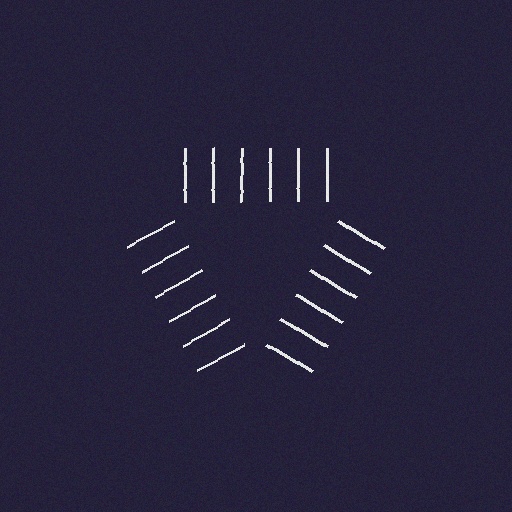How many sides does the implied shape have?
3 sides — the line-ends trace a triangle.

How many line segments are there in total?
18 — 6 along each of the 3 edges.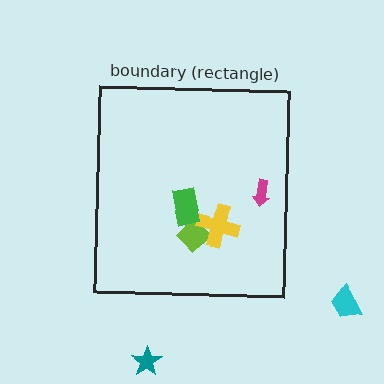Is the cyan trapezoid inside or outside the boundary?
Outside.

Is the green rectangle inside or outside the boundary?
Inside.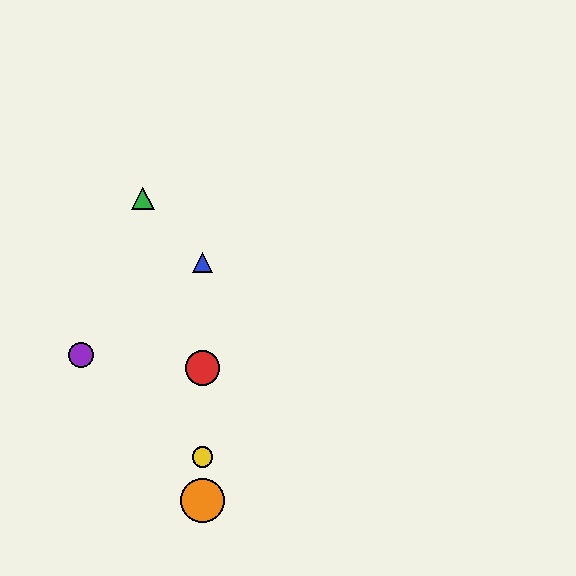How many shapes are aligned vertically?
4 shapes (the red circle, the blue triangle, the yellow circle, the orange circle) are aligned vertically.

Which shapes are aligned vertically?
The red circle, the blue triangle, the yellow circle, the orange circle are aligned vertically.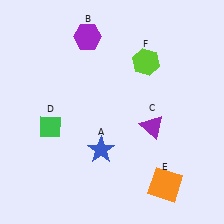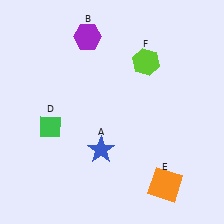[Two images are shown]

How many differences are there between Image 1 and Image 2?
There is 1 difference between the two images.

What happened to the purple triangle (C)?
The purple triangle (C) was removed in Image 2. It was in the bottom-right area of Image 1.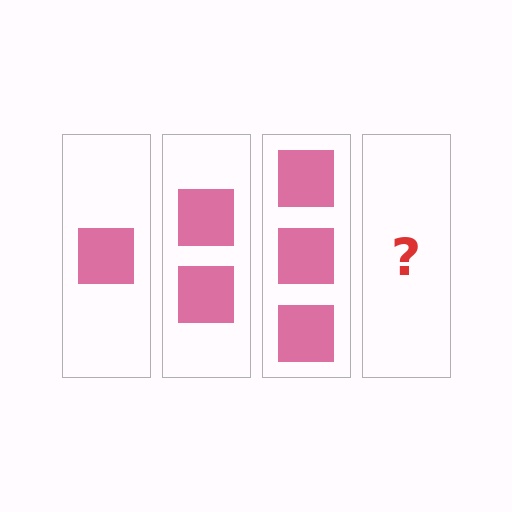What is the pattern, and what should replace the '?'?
The pattern is that each step adds one more square. The '?' should be 4 squares.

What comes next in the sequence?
The next element should be 4 squares.